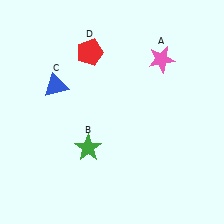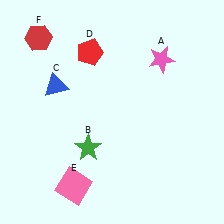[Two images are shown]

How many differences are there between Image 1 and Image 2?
There are 2 differences between the two images.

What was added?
A pink square (E), a red hexagon (F) were added in Image 2.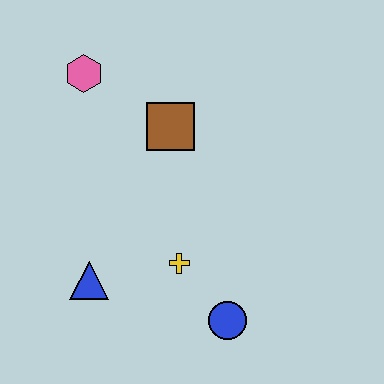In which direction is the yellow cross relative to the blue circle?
The yellow cross is above the blue circle.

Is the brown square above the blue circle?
Yes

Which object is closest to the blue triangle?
The yellow cross is closest to the blue triangle.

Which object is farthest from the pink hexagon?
The blue circle is farthest from the pink hexagon.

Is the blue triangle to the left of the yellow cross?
Yes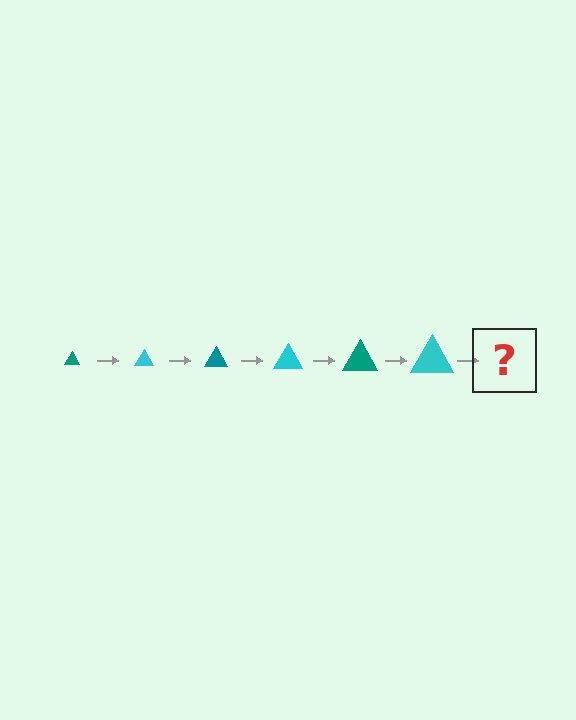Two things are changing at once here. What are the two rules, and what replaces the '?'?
The two rules are that the triangle grows larger each step and the color cycles through teal and cyan. The '?' should be a teal triangle, larger than the previous one.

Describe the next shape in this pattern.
It should be a teal triangle, larger than the previous one.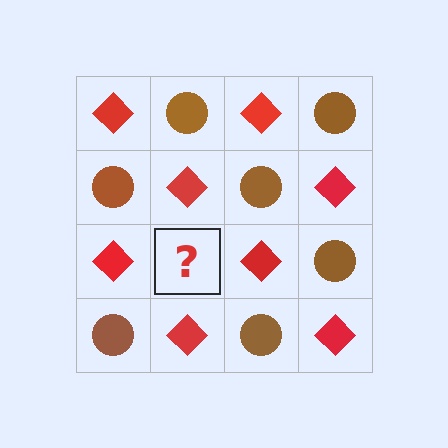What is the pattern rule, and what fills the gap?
The rule is that it alternates red diamond and brown circle in a checkerboard pattern. The gap should be filled with a brown circle.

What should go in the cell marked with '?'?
The missing cell should contain a brown circle.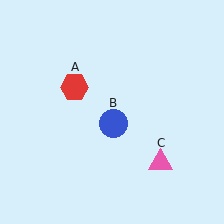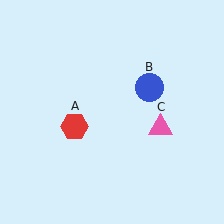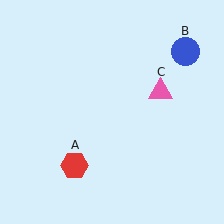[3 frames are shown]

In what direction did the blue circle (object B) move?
The blue circle (object B) moved up and to the right.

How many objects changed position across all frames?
3 objects changed position: red hexagon (object A), blue circle (object B), pink triangle (object C).